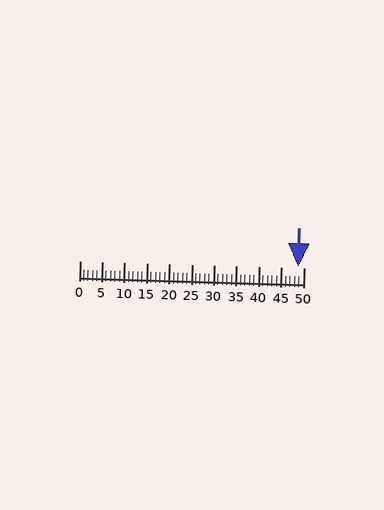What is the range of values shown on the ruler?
The ruler shows values from 0 to 50.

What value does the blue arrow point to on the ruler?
The blue arrow points to approximately 49.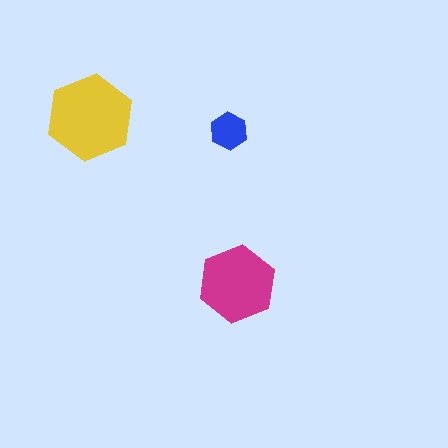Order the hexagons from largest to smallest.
the yellow one, the magenta one, the blue one.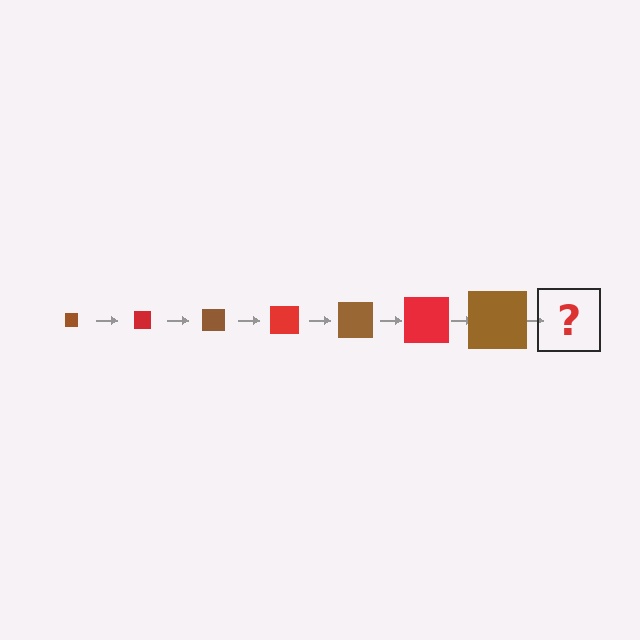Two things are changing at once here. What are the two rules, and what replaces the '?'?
The two rules are that the square grows larger each step and the color cycles through brown and red. The '?' should be a red square, larger than the previous one.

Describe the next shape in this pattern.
It should be a red square, larger than the previous one.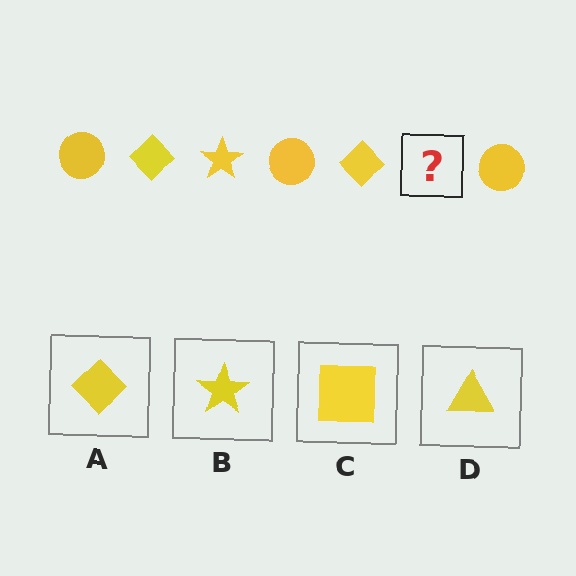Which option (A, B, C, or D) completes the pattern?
B.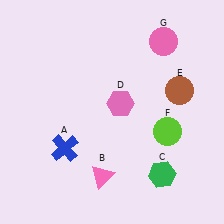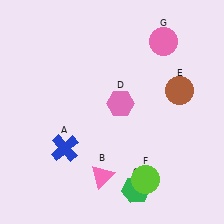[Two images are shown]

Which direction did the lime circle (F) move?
The lime circle (F) moved down.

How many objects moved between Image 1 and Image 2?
2 objects moved between the two images.